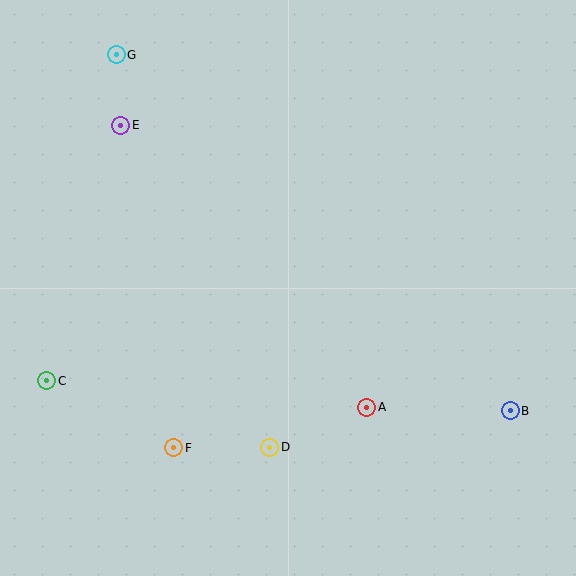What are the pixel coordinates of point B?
Point B is at (510, 411).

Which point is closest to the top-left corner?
Point G is closest to the top-left corner.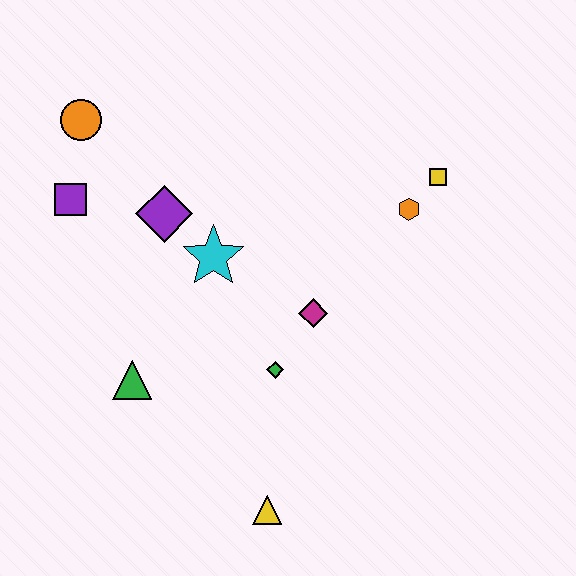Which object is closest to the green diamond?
The magenta diamond is closest to the green diamond.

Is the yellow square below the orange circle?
Yes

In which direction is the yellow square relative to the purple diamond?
The yellow square is to the right of the purple diamond.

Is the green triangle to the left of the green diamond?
Yes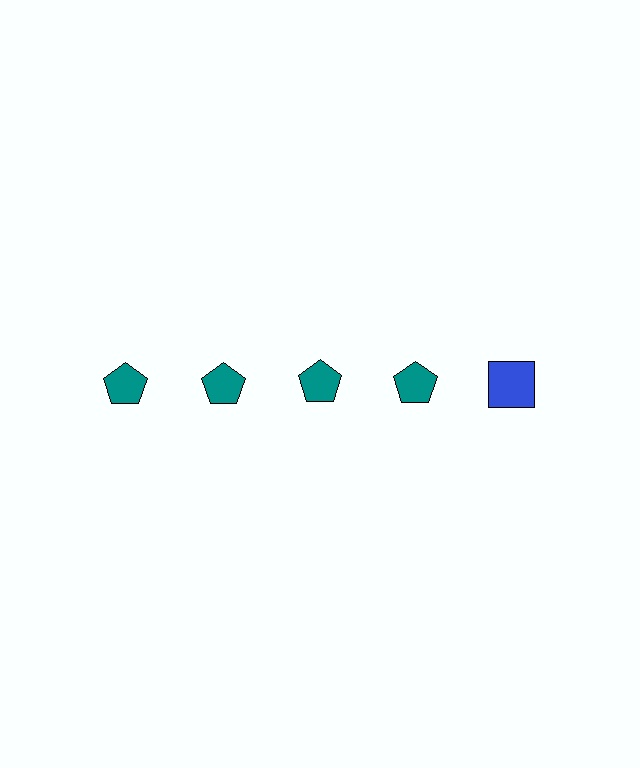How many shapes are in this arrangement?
There are 5 shapes arranged in a grid pattern.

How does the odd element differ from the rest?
It differs in both color (blue instead of teal) and shape (square instead of pentagon).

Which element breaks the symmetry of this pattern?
The blue square in the top row, rightmost column breaks the symmetry. All other shapes are teal pentagons.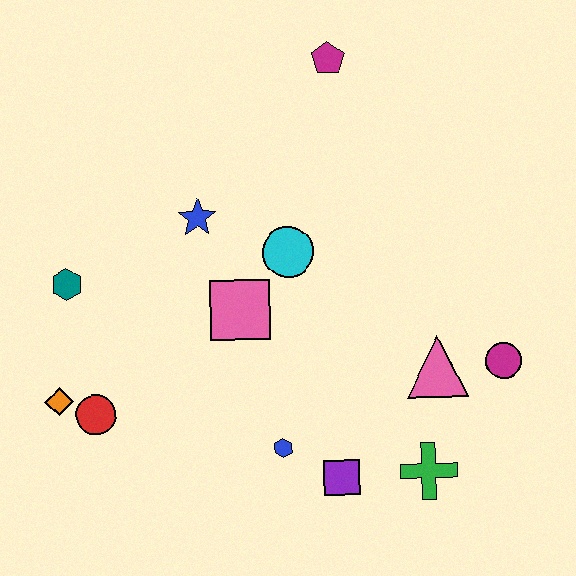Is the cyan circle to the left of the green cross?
Yes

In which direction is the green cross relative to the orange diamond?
The green cross is to the right of the orange diamond.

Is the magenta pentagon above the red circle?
Yes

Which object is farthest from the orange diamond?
The magenta circle is farthest from the orange diamond.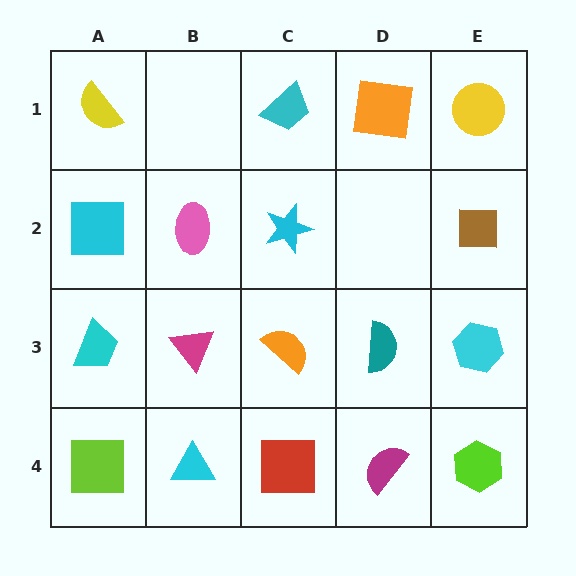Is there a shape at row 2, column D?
No, that cell is empty.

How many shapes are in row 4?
5 shapes.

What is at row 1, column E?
A yellow circle.